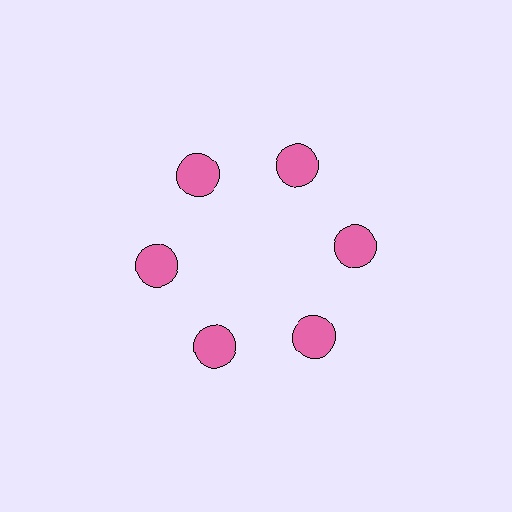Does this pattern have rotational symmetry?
Yes, this pattern has 6-fold rotational symmetry. It looks the same after rotating 60 degrees around the center.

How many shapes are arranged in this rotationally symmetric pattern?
There are 6 shapes, arranged in 6 groups of 1.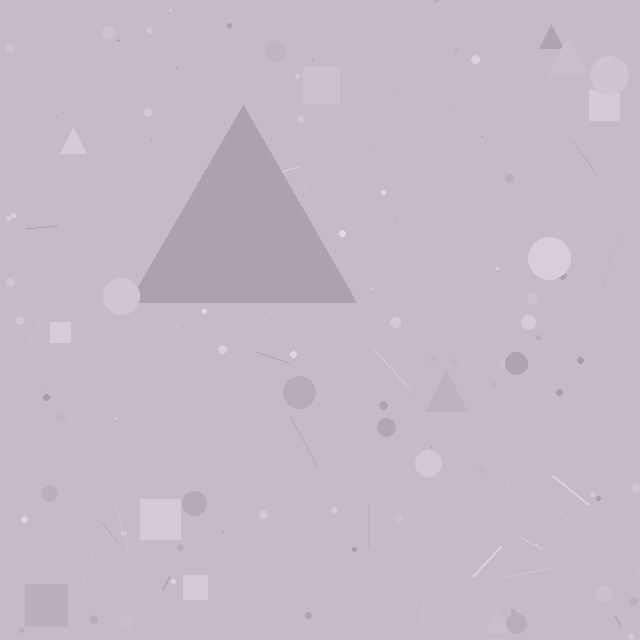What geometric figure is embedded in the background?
A triangle is embedded in the background.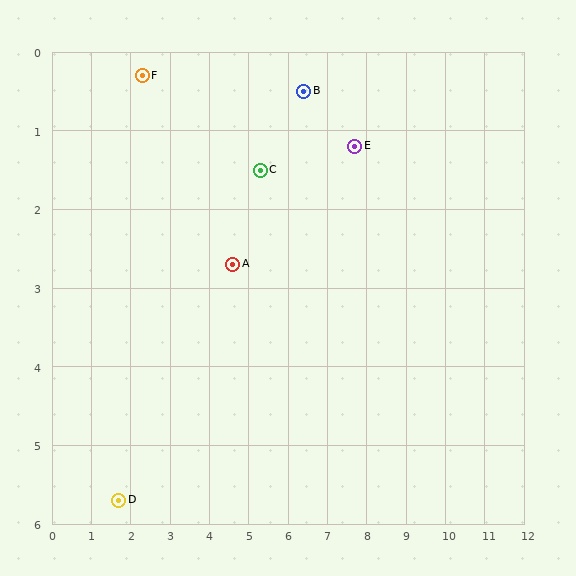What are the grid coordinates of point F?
Point F is at approximately (2.3, 0.3).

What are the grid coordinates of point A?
Point A is at approximately (4.6, 2.7).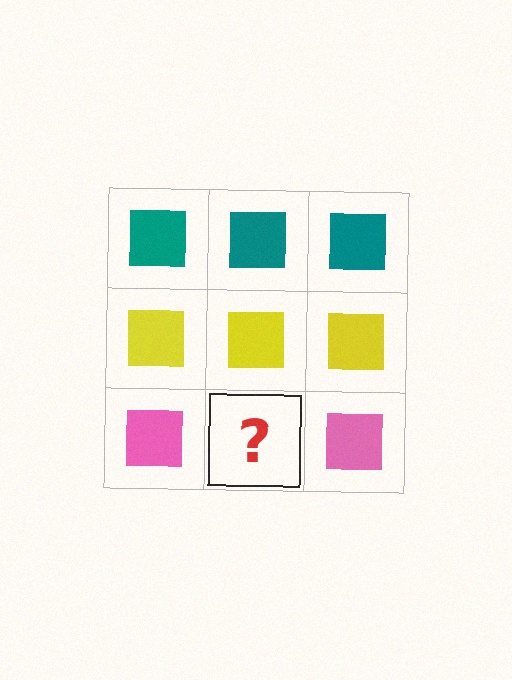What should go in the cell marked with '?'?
The missing cell should contain a pink square.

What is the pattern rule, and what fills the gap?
The rule is that each row has a consistent color. The gap should be filled with a pink square.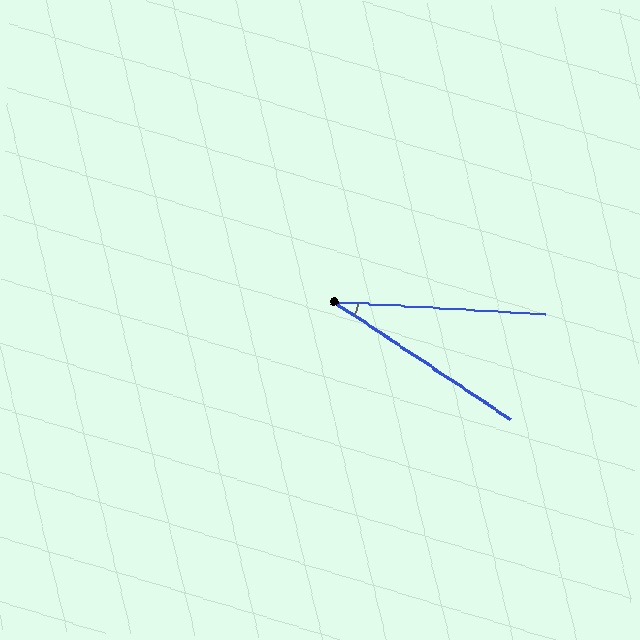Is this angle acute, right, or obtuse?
It is acute.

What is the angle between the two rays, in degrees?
Approximately 30 degrees.